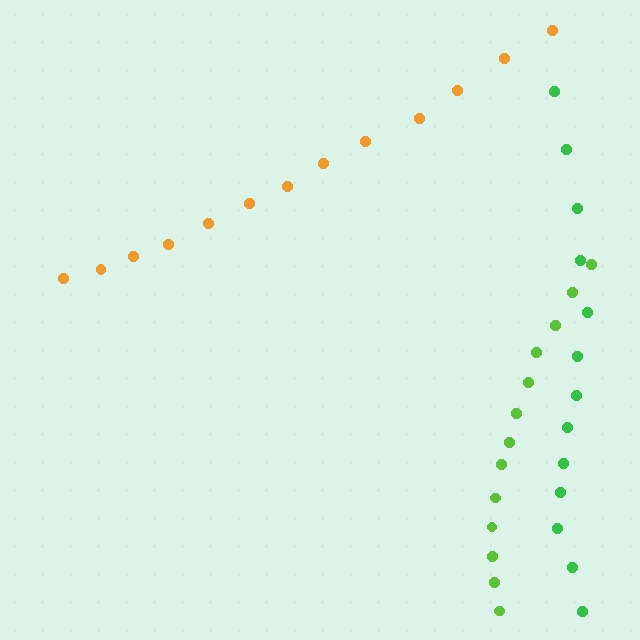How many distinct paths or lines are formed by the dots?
There are 3 distinct paths.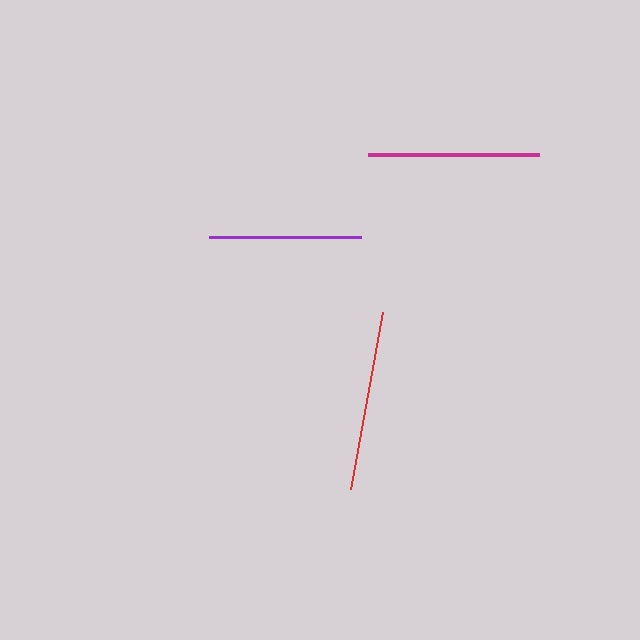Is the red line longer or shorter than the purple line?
The red line is longer than the purple line.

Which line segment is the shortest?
The purple line is the shortest at approximately 152 pixels.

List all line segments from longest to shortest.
From longest to shortest: red, magenta, purple.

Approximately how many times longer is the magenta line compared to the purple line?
The magenta line is approximately 1.1 times the length of the purple line.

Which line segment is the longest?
The red line is the longest at approximately 180 pixels.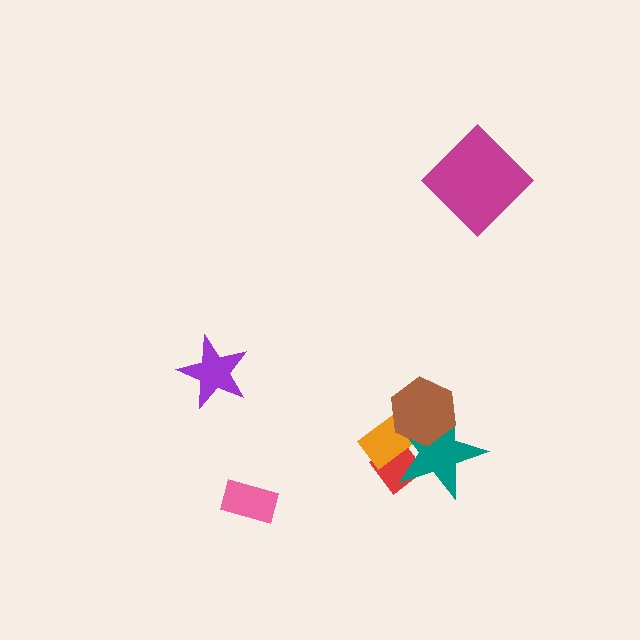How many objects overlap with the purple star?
0 objects overlap with the purple star.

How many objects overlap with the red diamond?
2 objects overlap with the red diamond.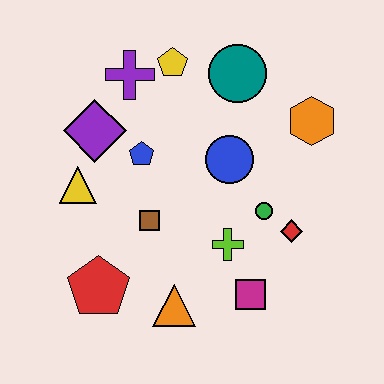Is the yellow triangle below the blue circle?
Yes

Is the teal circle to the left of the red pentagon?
No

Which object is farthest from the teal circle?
The red pentagon is farthest from the teal circle.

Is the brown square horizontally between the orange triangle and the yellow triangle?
Yes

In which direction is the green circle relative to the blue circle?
The green circle is below the blue circle.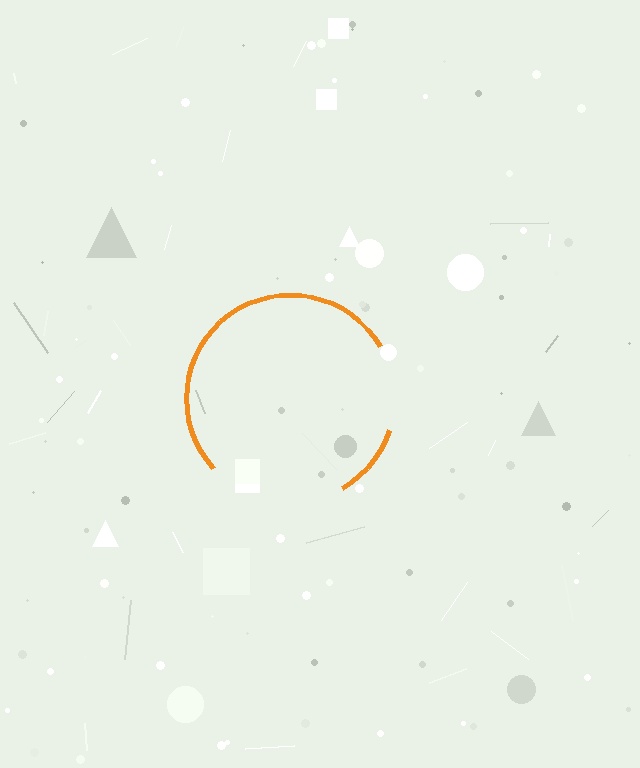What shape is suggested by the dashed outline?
The dashed outline suggests a circle.